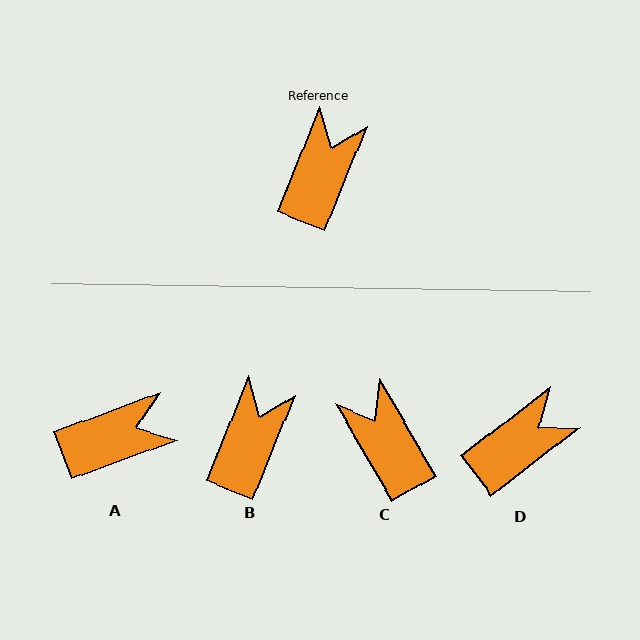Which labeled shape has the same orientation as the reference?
B.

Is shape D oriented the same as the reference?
No, it is off by about 31 degrees.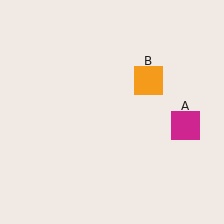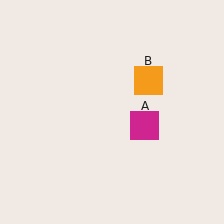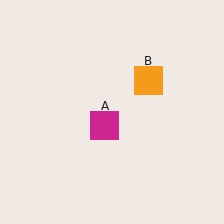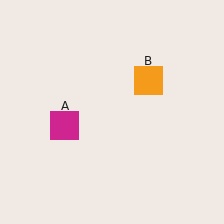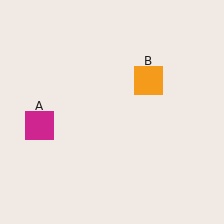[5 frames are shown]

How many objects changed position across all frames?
1 object changed position: magenta square (object A).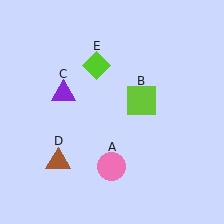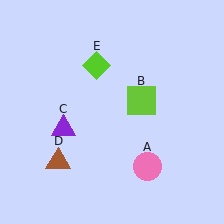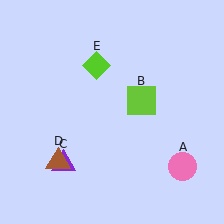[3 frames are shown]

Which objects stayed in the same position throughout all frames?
Lime square (object B) and brown triangle (object D) and lime diamond (object E) remained stationary.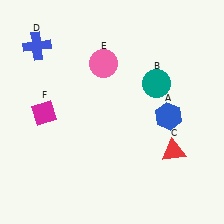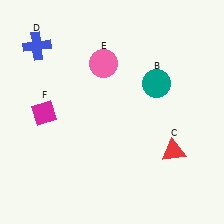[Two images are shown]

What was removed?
The blue hexagon (A) was removed in Image 2.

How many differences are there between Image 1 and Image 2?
There is 1 difference between the two images.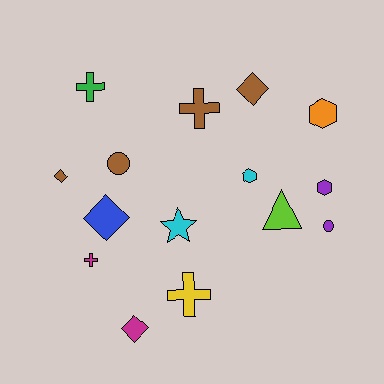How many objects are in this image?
There are 15 objects.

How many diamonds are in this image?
There are 4 diamonds.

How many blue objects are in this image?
There is 1 blue object.